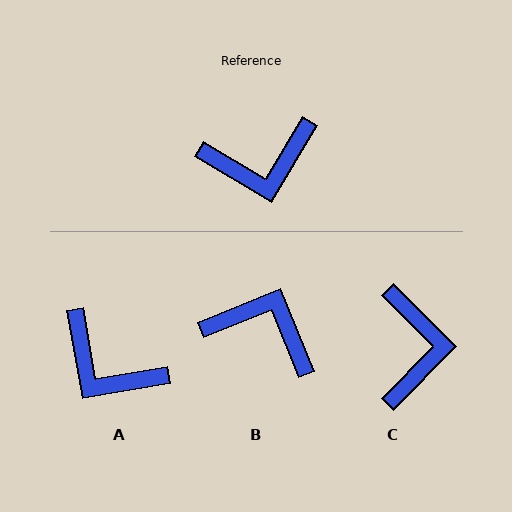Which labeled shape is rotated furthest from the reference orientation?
B, about 143 degrees away.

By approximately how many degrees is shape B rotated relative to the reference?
Approximately 143 degrees counter-clockwise.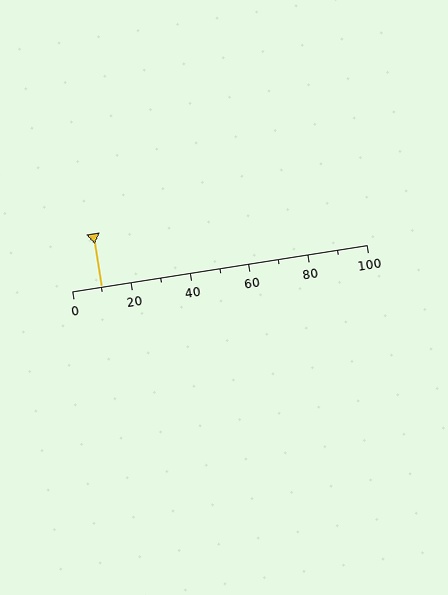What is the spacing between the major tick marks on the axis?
The major ticks are spaced 20 apart.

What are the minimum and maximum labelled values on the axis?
The axis runs from 0 to 100.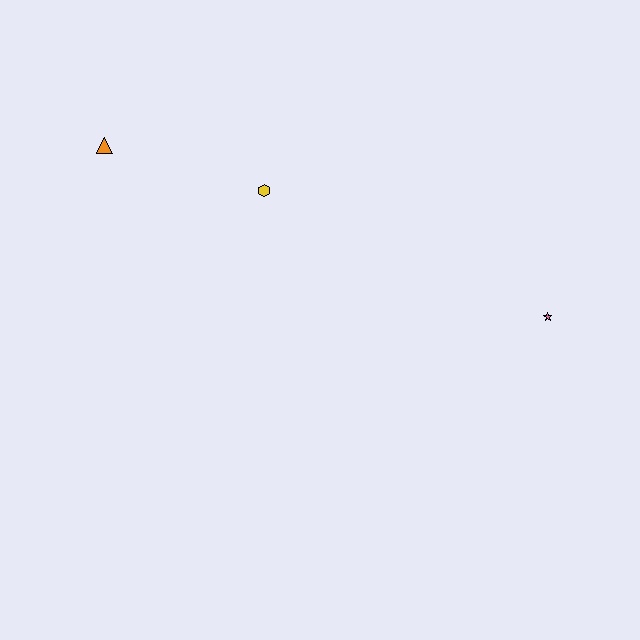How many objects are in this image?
There are 3 objects.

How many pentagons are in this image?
There are no pentagons.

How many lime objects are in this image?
There are no lime objects.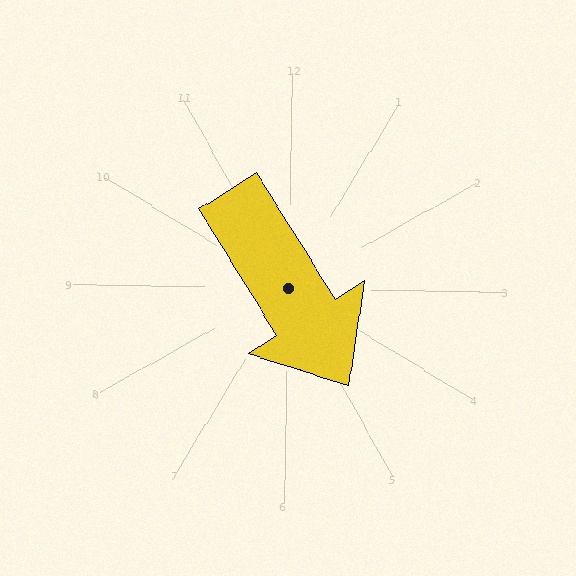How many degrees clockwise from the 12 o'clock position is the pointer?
Approximately 147 degrees.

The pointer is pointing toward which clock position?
Roughly 5 o'clock.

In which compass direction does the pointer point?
Southeast.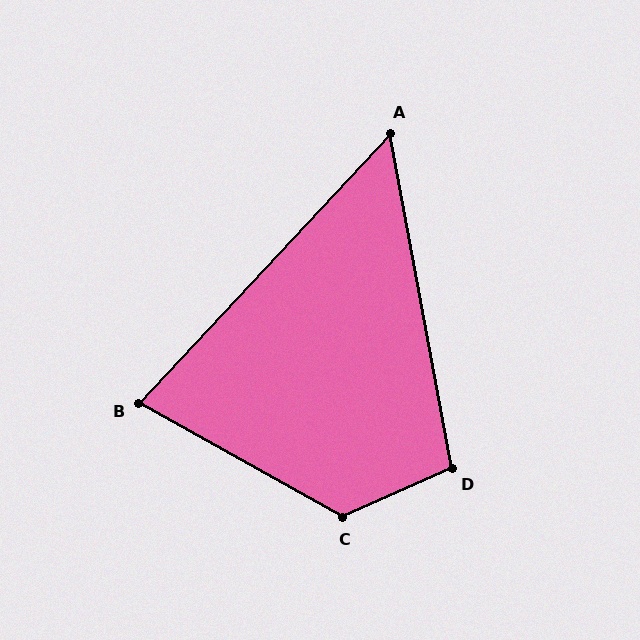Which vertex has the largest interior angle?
C, at approximately 127 degrees.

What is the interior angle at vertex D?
Approximately 104 degrees (obtuse).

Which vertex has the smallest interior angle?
A, at approximately 53 degrees.